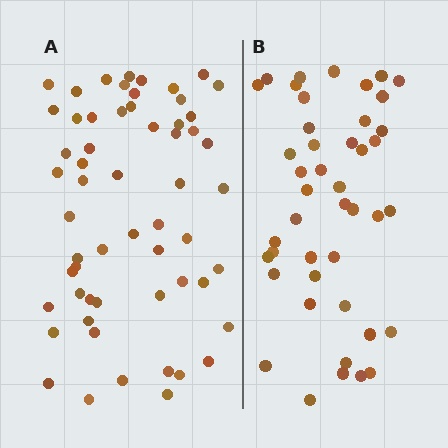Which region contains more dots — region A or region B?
Region A (the left region) has more dots.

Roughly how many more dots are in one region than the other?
Region A has approximately 15 more dots than region B.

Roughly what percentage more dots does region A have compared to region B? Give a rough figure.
About 30% more.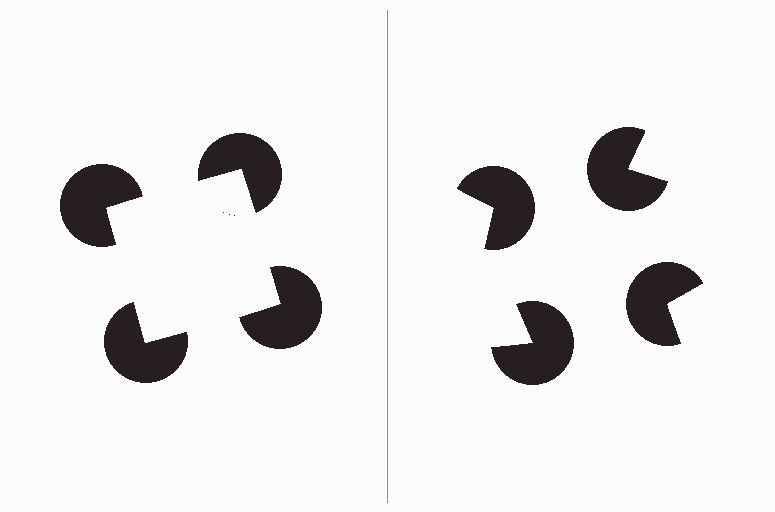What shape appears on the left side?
An illusory square.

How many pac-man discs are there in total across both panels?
8 — 4 on each side.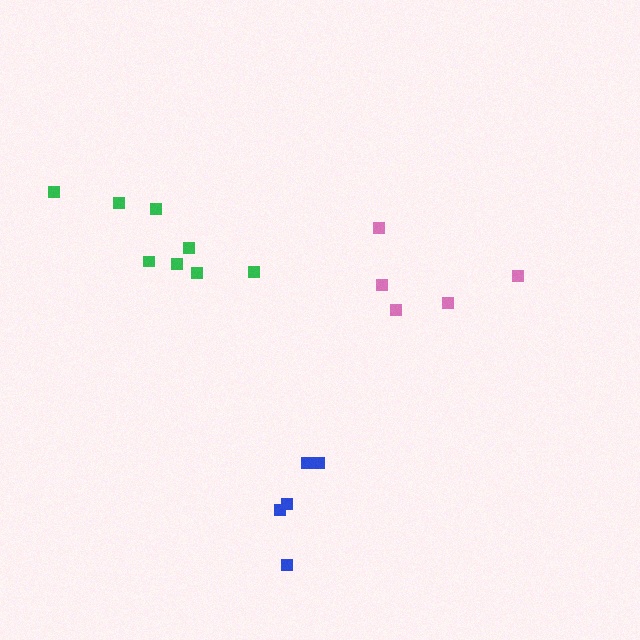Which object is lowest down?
The blue cluster is bottommost.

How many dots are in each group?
Group 1: 5 dots, Group 2: 8 dots, Group 3: 5 dots (18 total).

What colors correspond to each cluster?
The clusters are colored: blue, green, pink.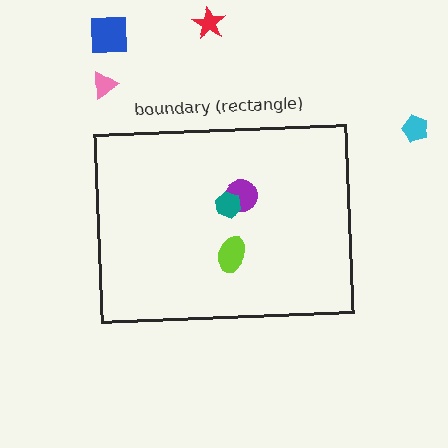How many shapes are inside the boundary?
3 inside, 4 outside.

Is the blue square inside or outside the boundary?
Outside.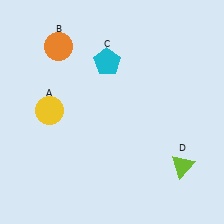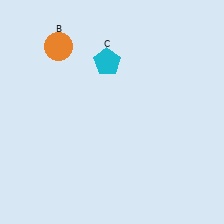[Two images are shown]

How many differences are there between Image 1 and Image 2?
There are 2 differences between the two images.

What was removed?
The lime triangle (D), the yellow circle (A) were removed in Image 2.